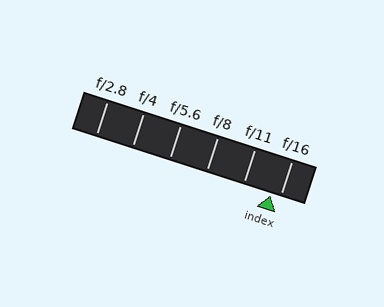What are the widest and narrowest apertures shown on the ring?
The widest aperture shown is f/2.8 and the narrowest is f/16.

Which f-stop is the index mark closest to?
The index mark is closest to f/16.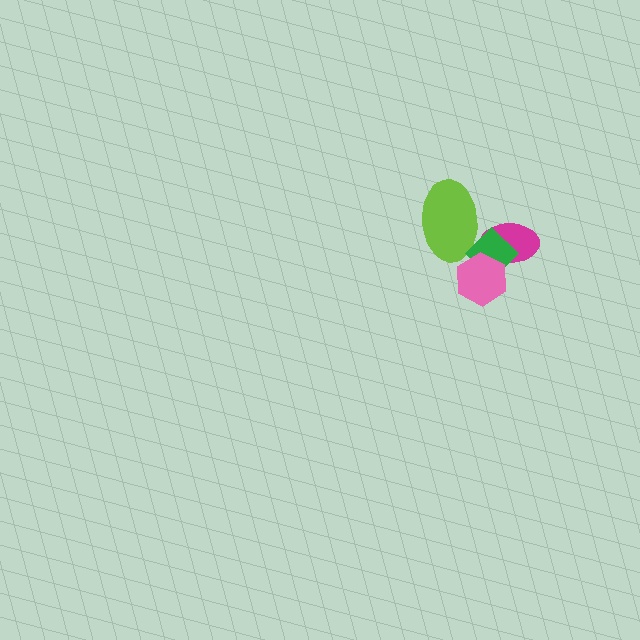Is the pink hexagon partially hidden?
No, no other shape covers it.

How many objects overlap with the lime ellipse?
2 objects overlap with the lime ellipse.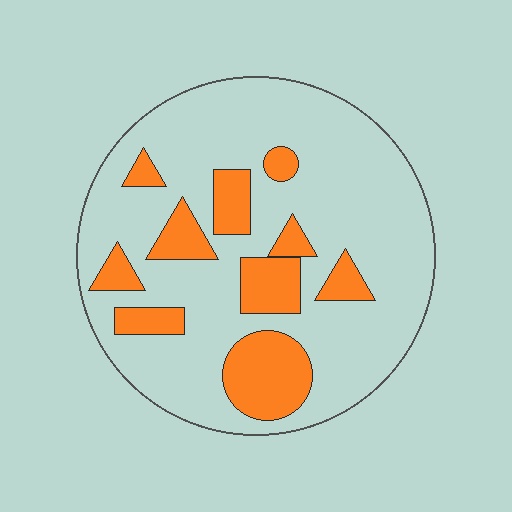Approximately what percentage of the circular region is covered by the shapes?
Approximately 25%.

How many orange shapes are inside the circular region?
10.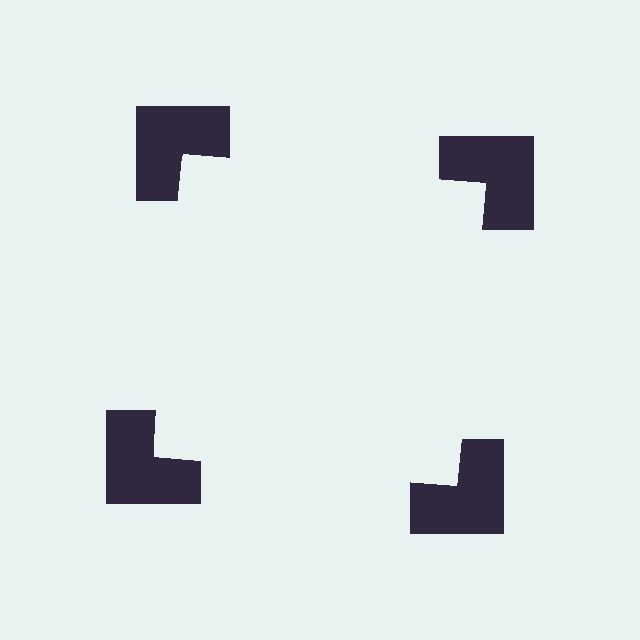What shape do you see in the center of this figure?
An illusory square — its edges are inferred from the aligned wedge cuts in the notched squares, not physically drawn.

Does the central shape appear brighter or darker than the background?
It typically appears slightly brighter than the background, even though no actual brightness change is drawn.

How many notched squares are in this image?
There are 4 — one at each vertex of the illusory square.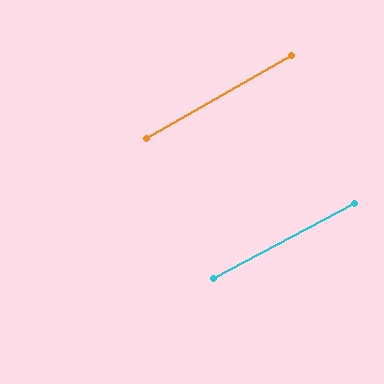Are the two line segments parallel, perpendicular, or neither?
Parallel — their directions differ by only 1.4°.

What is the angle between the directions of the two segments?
Approximately 1 degree.